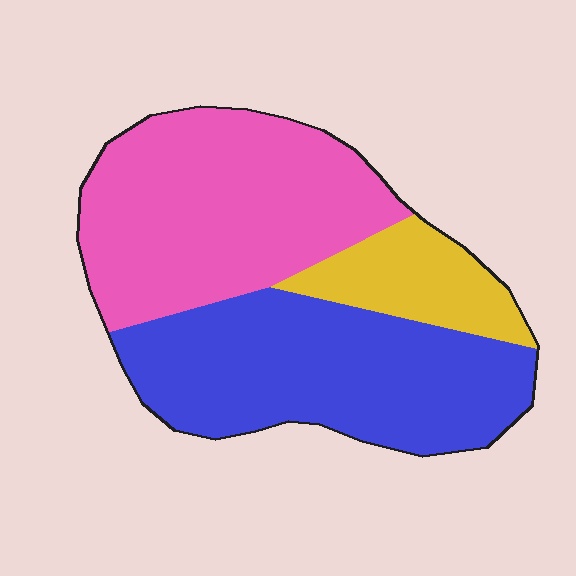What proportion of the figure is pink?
Pink takes up about two fifths (2/5) of the figure.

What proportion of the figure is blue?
Blue takes up about two fifths (2/5) of the figure.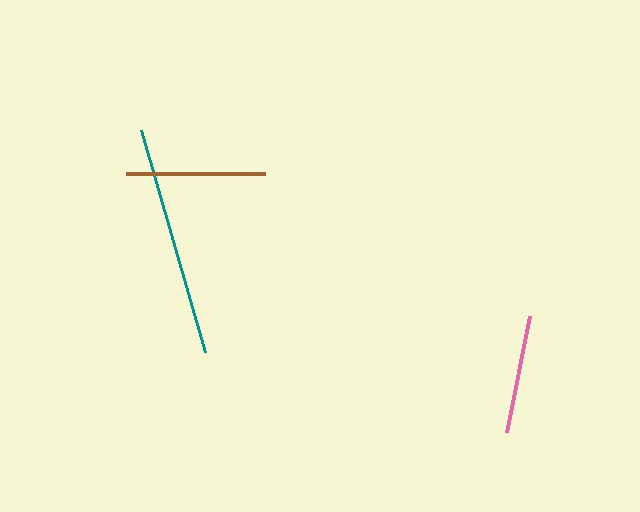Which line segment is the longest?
The teal line is the longest at approximately 231 pixels.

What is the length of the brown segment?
The brown segment is approximately 139 pixels long.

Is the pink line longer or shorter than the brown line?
The brown line is longer than the pink line.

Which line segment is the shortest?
The pink line is the shortest at approximately 118 pixels.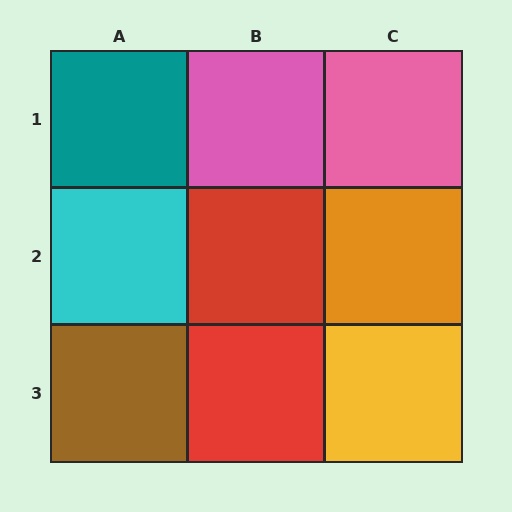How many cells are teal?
1 cell is teal.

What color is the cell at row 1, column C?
Pink.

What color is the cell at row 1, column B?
Pink.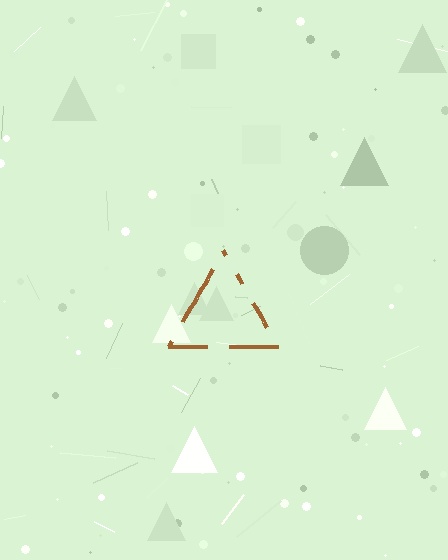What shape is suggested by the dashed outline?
The dashed outline suggests a triangle.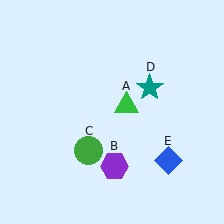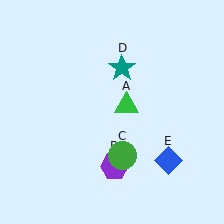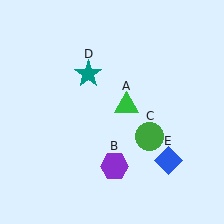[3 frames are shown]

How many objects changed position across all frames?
2 objects changed position: green circle (object C), teal star (object D).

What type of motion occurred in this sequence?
The green circle (object C), teal star (object D) rotated counterclockwise around the center of the scene.